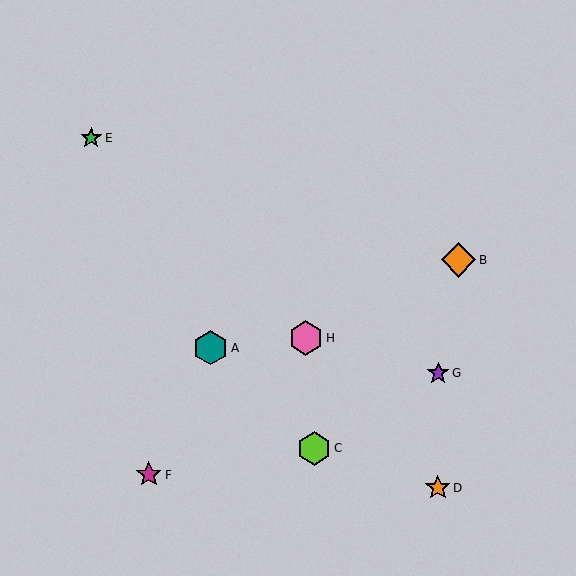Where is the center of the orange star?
The center of the orange star is at (438, 488).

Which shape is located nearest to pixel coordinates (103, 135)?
The green star (labeled E) at (91, 138) is nearest to that location.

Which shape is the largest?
The orange diamond (labeled B) is the largest.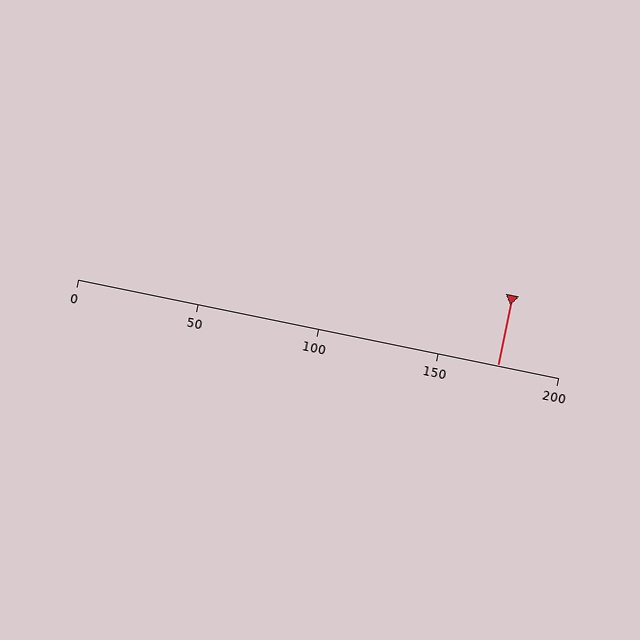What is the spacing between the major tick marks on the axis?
The major ticks are spaced 50 apart.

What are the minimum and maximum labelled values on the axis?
The axis runs from 0 to 200.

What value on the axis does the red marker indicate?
The marker indicates approximately 175.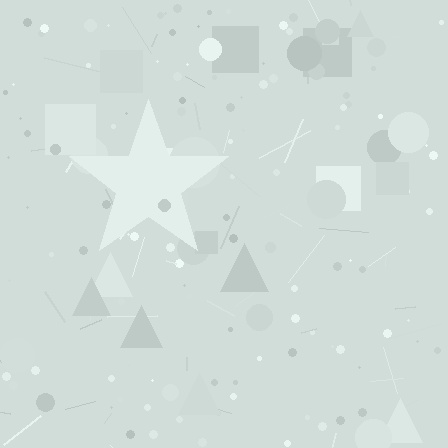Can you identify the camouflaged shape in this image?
The camouflaged shape is a star.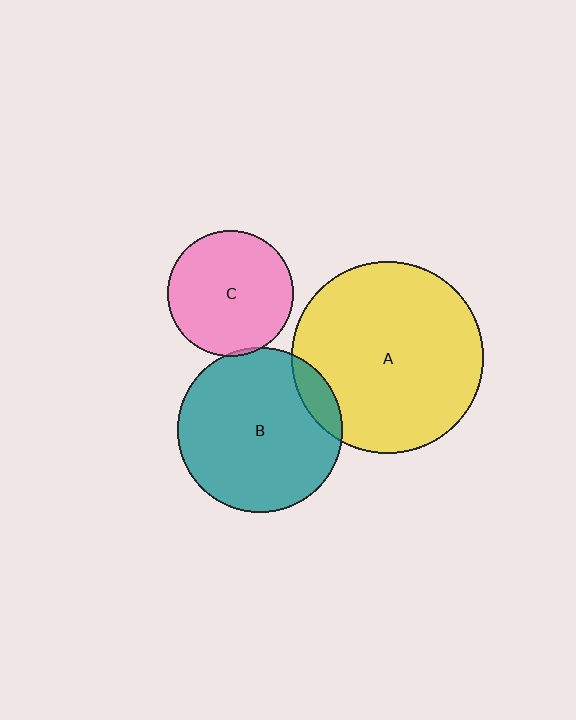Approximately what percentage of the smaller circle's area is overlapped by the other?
Approximately 10%.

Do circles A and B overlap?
Yes.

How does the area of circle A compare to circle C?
Approximately 2.3 times.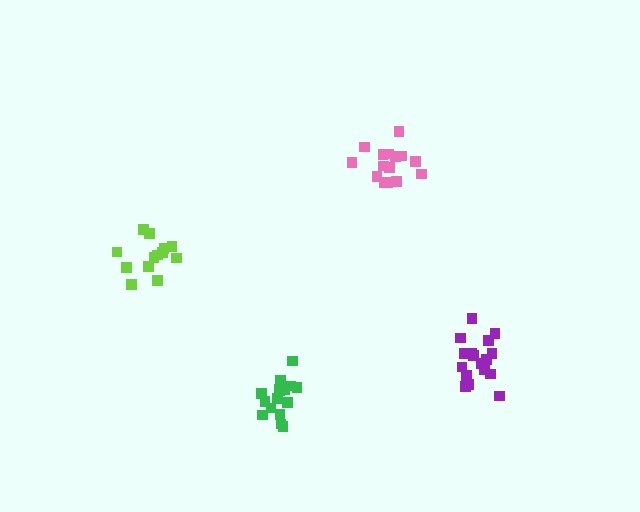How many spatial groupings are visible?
There are 4 spatial groupings.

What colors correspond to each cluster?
The clusters are colored: pink, green, purple, lime.